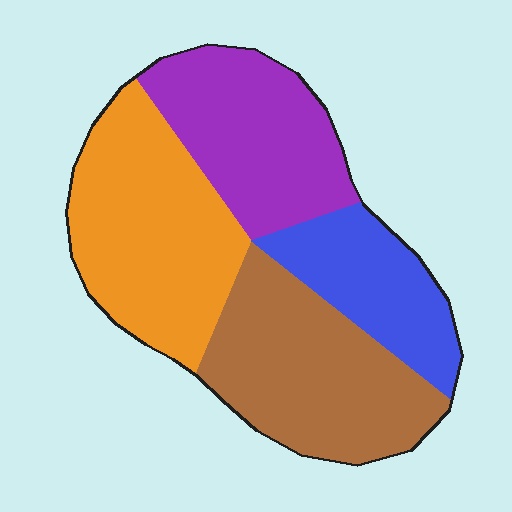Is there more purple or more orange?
Orange.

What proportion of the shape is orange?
Orange covers 30% of the shape.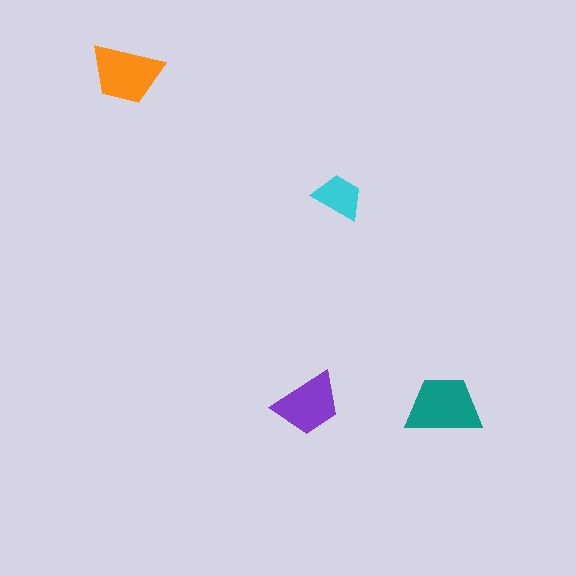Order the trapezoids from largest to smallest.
the teal one, the orange one, the purple one, the cyan one.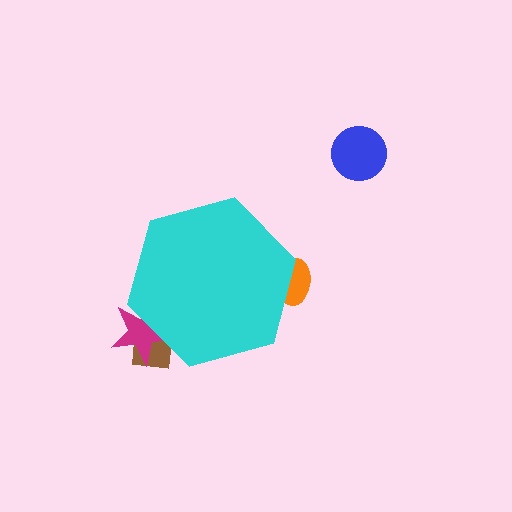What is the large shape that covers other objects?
A cyan hexagon.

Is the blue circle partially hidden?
No, the blue circle is fully visible.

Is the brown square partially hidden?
Yes, the brown square is partially hidden behind the cyan hexagon.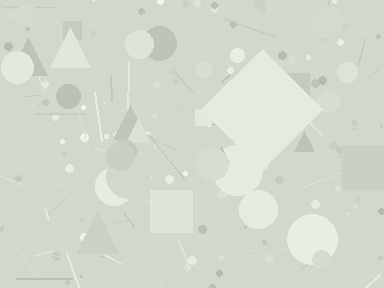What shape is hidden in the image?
A diamond is hidden in the image.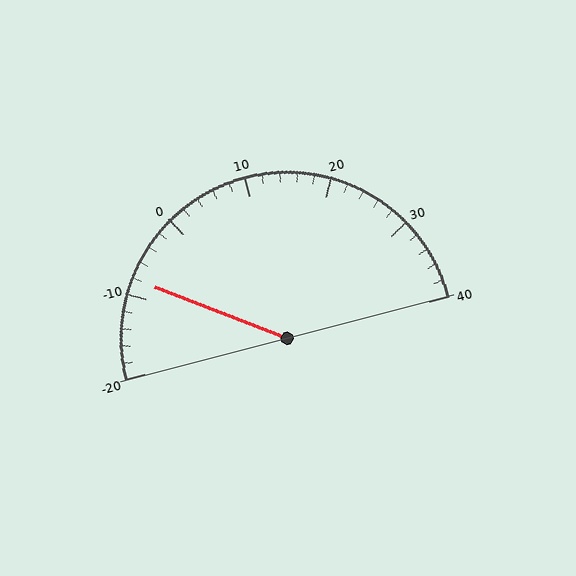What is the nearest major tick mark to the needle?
The nearest major tick mark is -10.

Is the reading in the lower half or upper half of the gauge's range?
The reading is in the lower half of the range (-20 to 40).